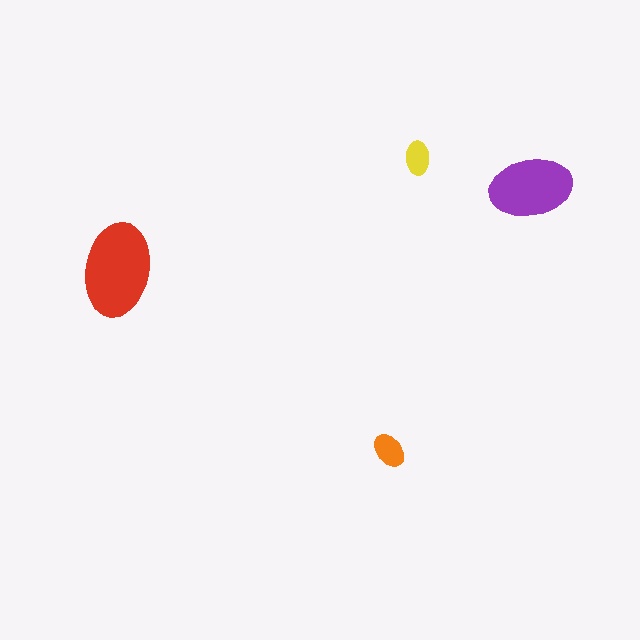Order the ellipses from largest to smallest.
the red one, the purple one, the orange one, the yellow one.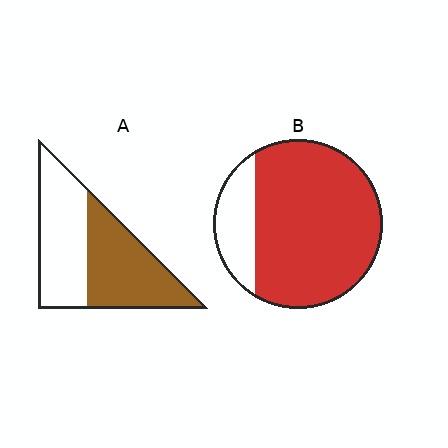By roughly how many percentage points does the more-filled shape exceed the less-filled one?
By roughly 30 percentage points (B over A).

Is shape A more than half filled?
Roughly half.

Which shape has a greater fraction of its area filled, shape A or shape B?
Shape B.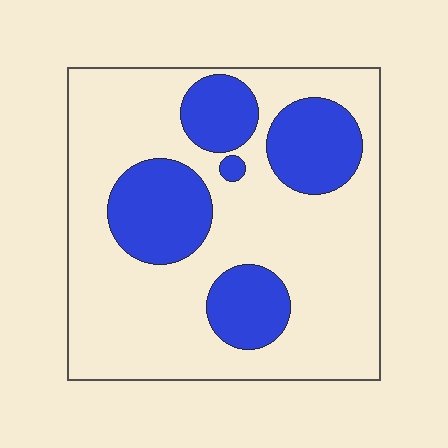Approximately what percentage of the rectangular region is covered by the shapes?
Approximately 30%.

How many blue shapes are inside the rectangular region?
5.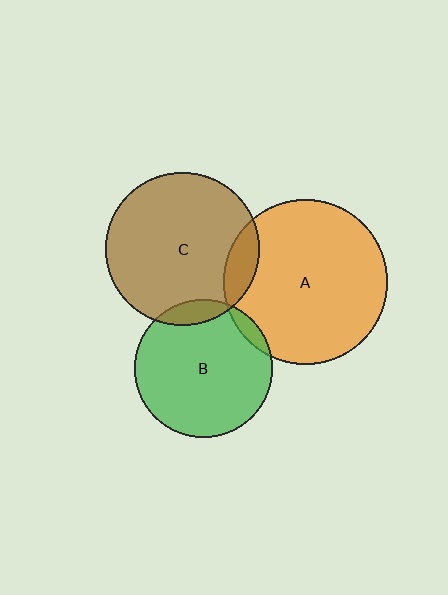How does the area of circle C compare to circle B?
Approximately 1.2 times.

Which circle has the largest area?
Circle A (orange).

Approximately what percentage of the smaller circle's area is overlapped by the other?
Approximately 10%.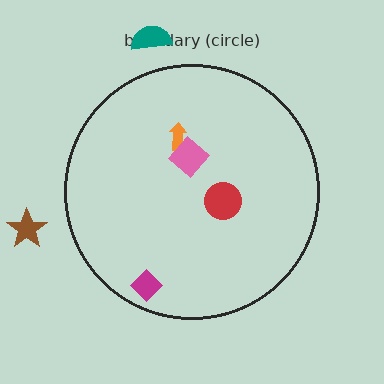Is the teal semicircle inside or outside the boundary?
Outside.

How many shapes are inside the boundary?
4 inside, 2 outside.